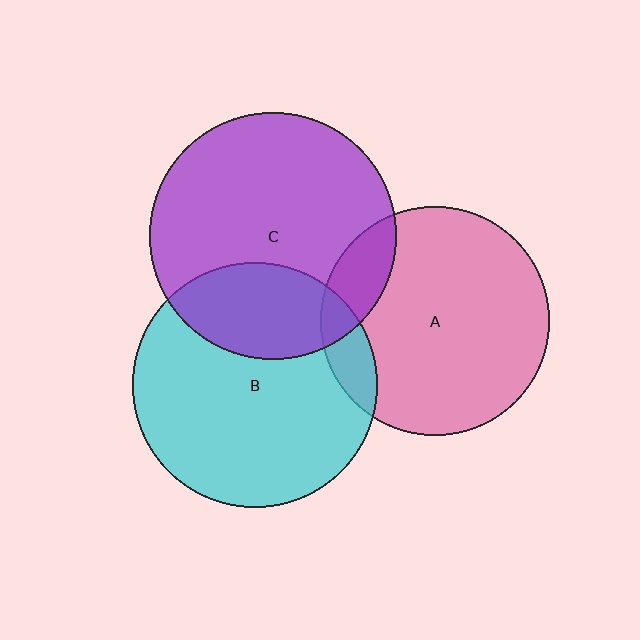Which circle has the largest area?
Circle C (purple).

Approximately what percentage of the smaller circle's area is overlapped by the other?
Approximately 15%.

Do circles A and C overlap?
Yes.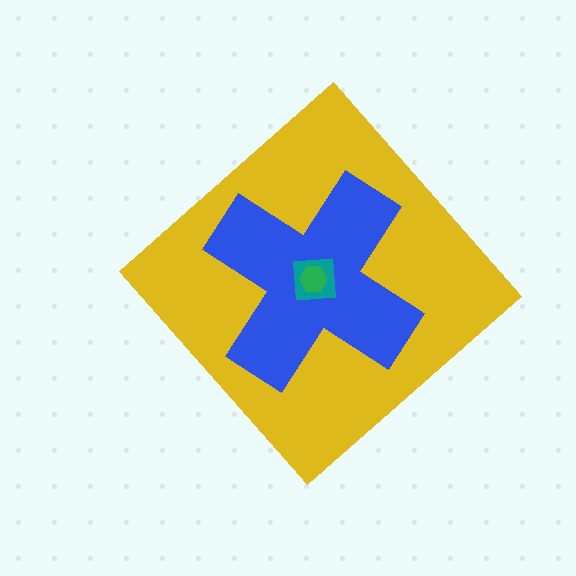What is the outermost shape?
The yellow diamond.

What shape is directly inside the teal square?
The green hexagon.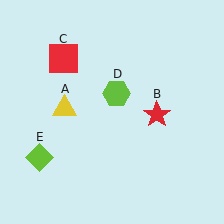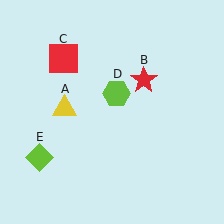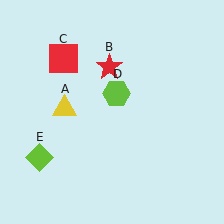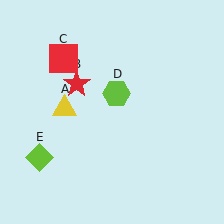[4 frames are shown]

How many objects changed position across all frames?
1 object changed position: red star (object B).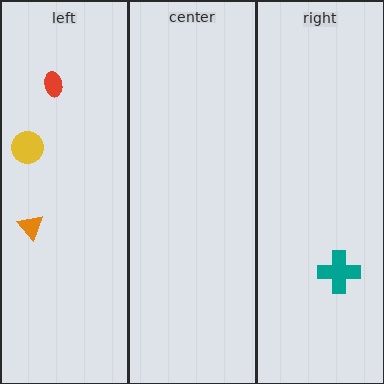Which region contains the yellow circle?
The left region.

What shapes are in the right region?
The teal cross.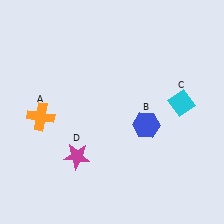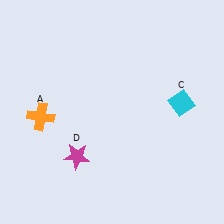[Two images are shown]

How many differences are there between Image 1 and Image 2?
There is 1 difference between the two images.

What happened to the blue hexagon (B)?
The blue hexagon (B) was removed in Image 2. It was in the bottom-right area of Image 1.